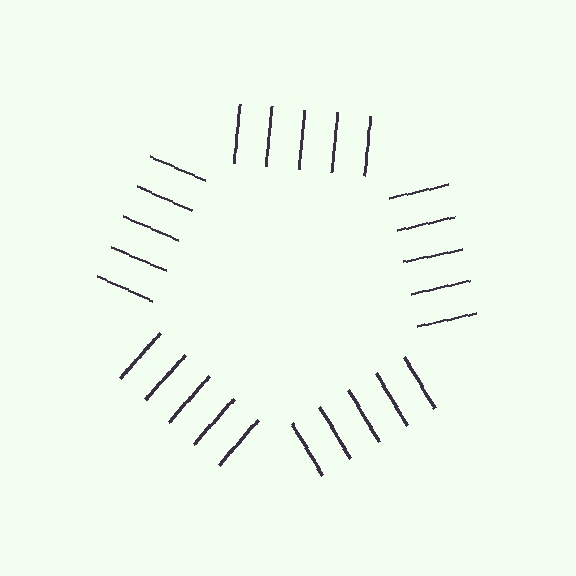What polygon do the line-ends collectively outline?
An illusory pentagon — the line segments terminate on its edges but no continuous stroke is drawn.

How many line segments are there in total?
25 — 5 along each of the 5 edges.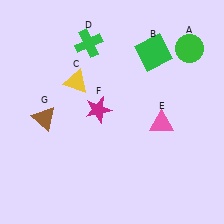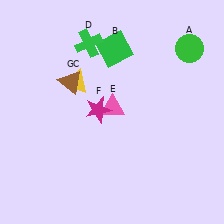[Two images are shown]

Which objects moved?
The objects that moved are: the green square (B), the pink triangle (E), the brown triangle (G).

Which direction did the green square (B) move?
The green square (B) moved left.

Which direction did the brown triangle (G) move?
The brown triangle (G) moved up.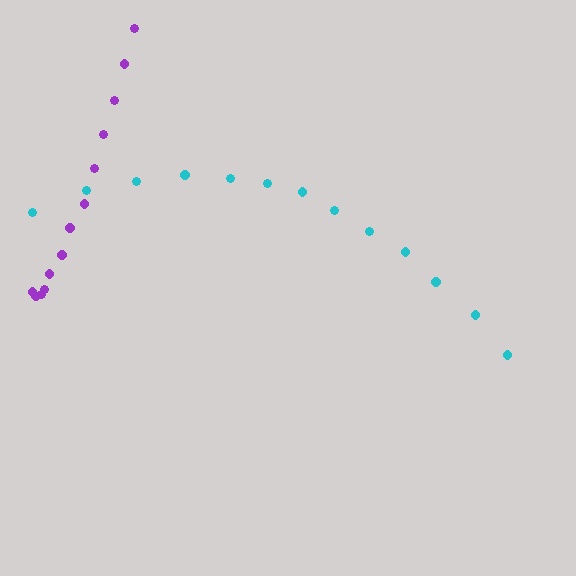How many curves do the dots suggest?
There are 2 distinct paths.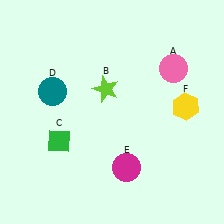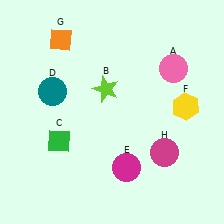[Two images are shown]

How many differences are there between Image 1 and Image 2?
There are 2 differences between the two images.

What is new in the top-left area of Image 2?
An orange diamond (G) was added in the top-left area of Image 2.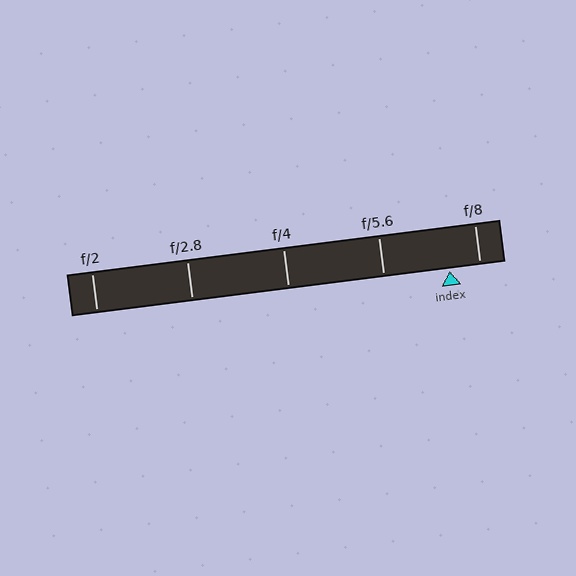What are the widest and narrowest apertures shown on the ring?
The widest aperture shown is f/2 and the narrowest is f/8.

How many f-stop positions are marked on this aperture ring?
There are 5 f-stop positions marked.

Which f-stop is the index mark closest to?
The index mark is closest to f/8.